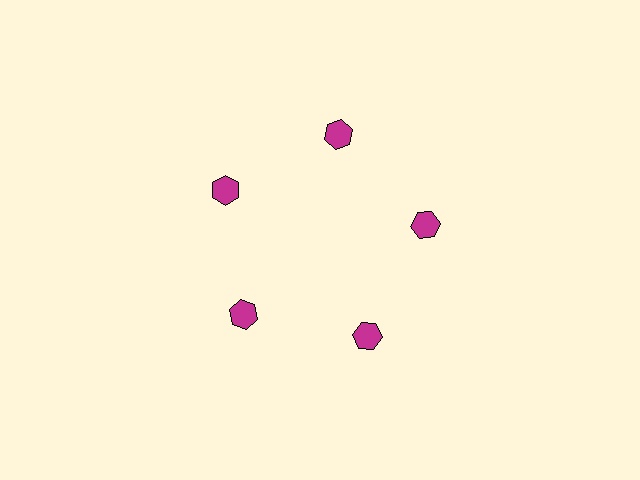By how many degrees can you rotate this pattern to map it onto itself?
The pattern maps onto itself every 72 degrees of rotation.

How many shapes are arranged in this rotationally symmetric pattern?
There are 5 shapes, arranged in 5 groups of 1.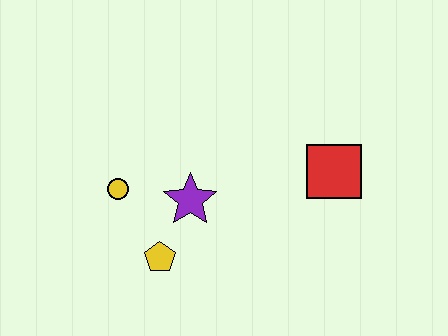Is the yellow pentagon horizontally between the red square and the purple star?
No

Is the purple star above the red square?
No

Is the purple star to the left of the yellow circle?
No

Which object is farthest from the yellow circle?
The red square is farthest from the yellow circle.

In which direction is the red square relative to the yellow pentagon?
The red square is to the right of the yellow pentagon.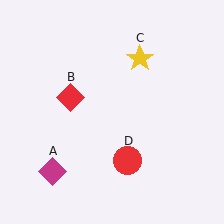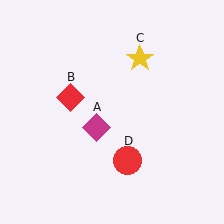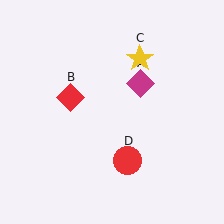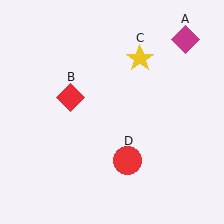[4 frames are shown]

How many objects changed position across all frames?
1 object changed position: magenta diamond (object A).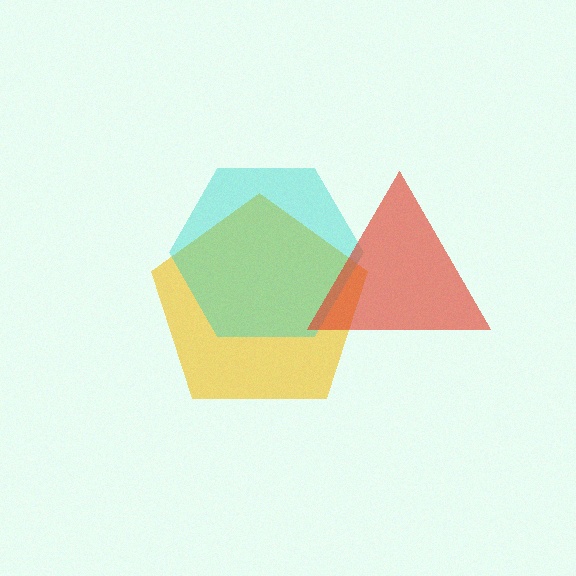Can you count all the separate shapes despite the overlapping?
Yes, there are 3 separate shapes.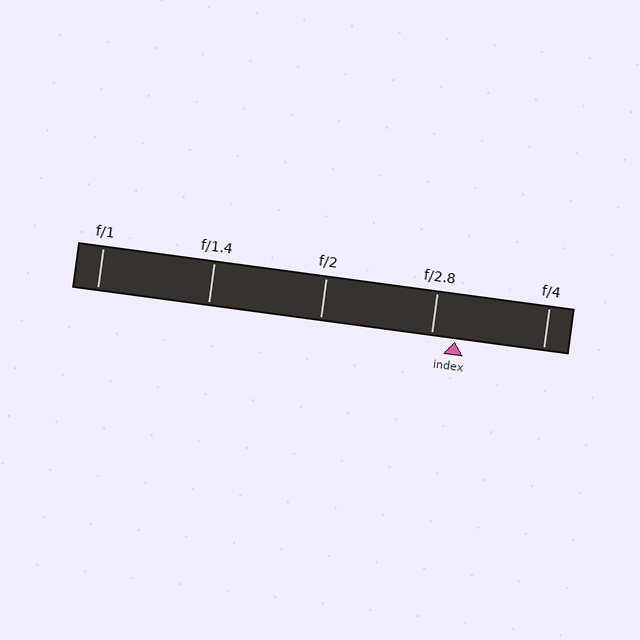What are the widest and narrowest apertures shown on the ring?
The widest aperture shown is f/1 and the narrowest is f/4.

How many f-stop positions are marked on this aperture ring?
There are 5 f-stop positions marked.